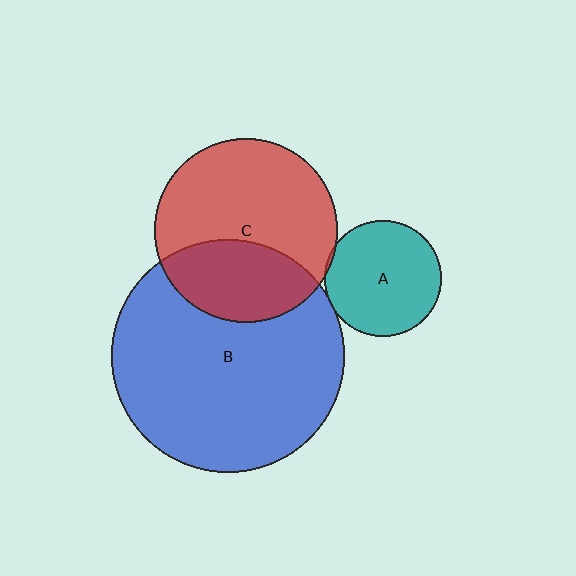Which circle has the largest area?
Circle B (blue).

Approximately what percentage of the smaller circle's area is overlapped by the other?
Approximately 5%.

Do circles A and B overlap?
Yes.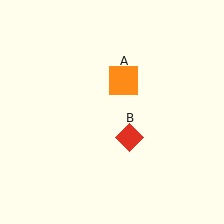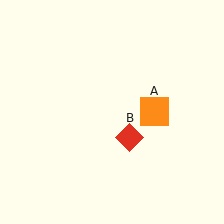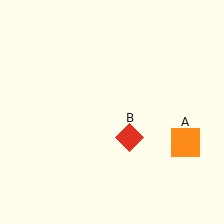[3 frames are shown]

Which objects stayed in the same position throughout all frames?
Red diamond (object B) remained stationary.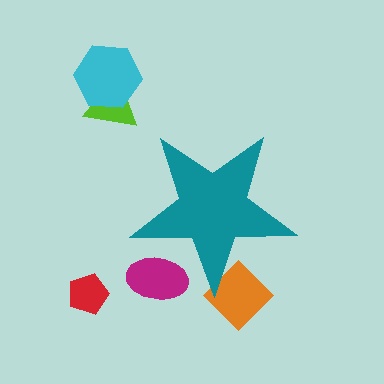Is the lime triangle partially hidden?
No, the lime triangle is fully visible.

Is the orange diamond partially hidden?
Yes, the orange diamond is partially hidden behind the teal star.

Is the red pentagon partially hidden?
No, the red pentagon is fully visible.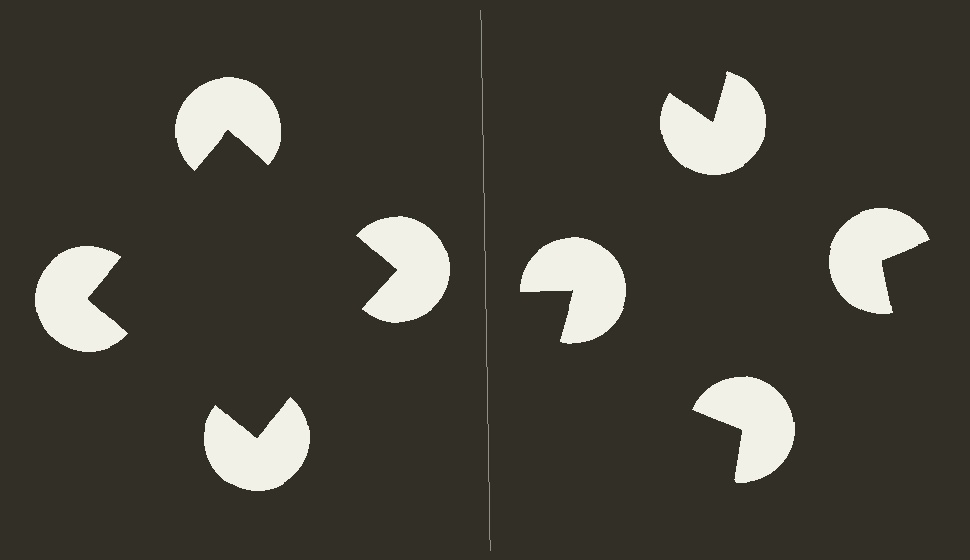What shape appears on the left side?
An illusory square.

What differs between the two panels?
The pac-man discs are positioned identically on both sides; only the wedge orientations differ. On the left they align to a square; on the right they are misaligned.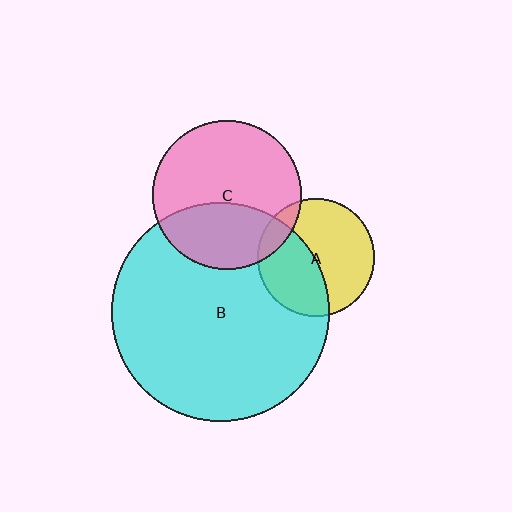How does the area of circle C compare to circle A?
Approximately 1.6 times.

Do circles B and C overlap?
Yes.